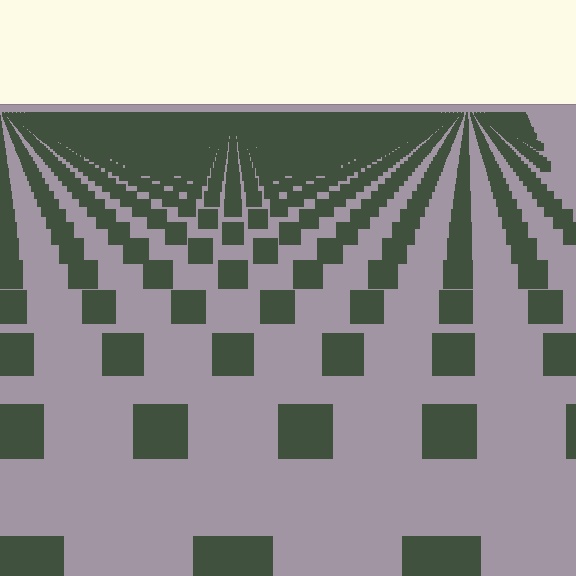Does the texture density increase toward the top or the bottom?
Density increases toward the top.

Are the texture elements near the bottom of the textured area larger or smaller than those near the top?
Larger. Near the bottom, elements are closer to the viewer and appear at a bigger on-screen size.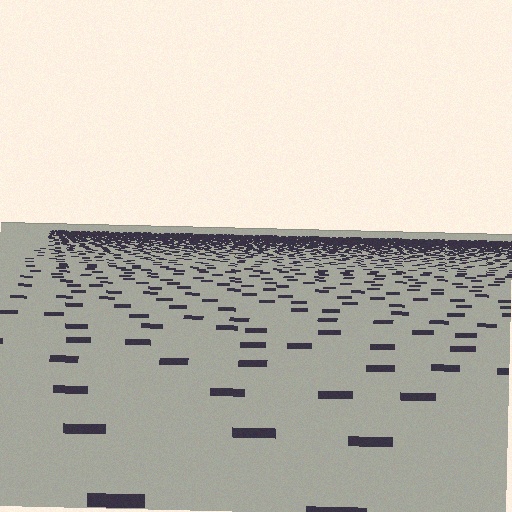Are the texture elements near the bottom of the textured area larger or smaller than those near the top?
Larger. Near the bottom, elements are closer to the viewer and appear at a bigger on-screen size.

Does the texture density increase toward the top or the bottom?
Density increases toward the top.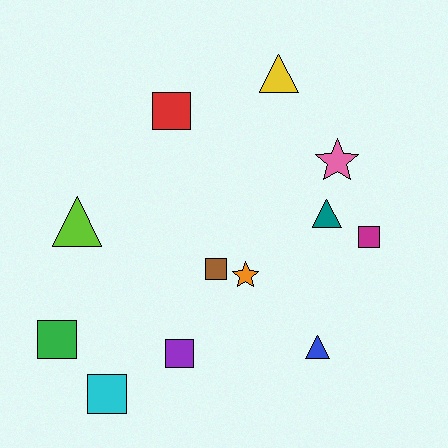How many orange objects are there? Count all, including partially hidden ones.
There is 1 orange object.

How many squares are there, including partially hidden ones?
There are 6 squares.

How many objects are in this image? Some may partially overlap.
There are 12 objects.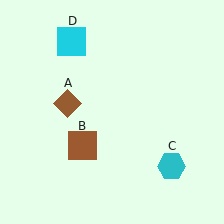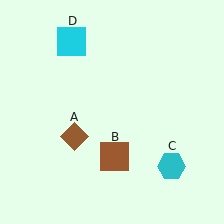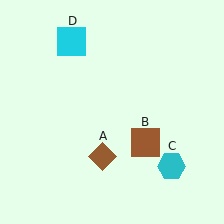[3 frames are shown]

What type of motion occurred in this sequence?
The brown diamond (object A), brown square (object B) rotated counterclockwise around the center of the scene.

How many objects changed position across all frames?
2 objects changed position: brown diamond (object A), brown square (object B).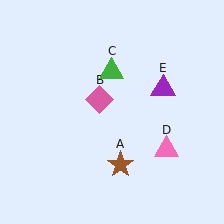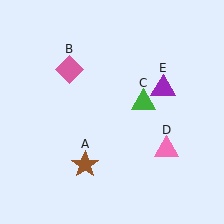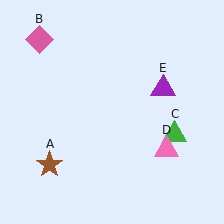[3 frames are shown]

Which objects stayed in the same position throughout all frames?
Pink triangle (object D) and purple triangle (object E) remained stationary.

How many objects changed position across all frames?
3 objects changed position: brown star (object A), pink diamond (object B), green triangle (object C).